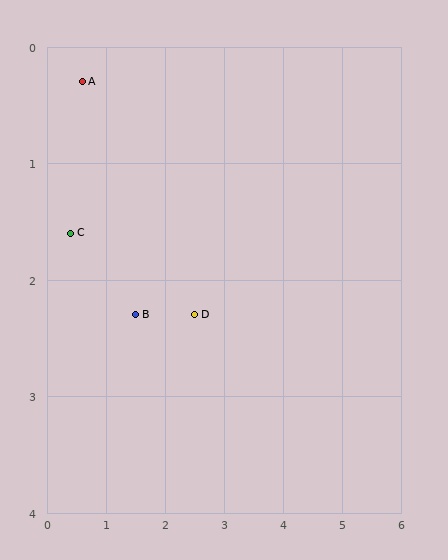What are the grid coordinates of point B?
Point B is at approximately (1.5, 2.3).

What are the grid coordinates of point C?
Point C is at approximately (0.4, 1.6).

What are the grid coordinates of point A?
Point A is at approximately (0.6, 0.3).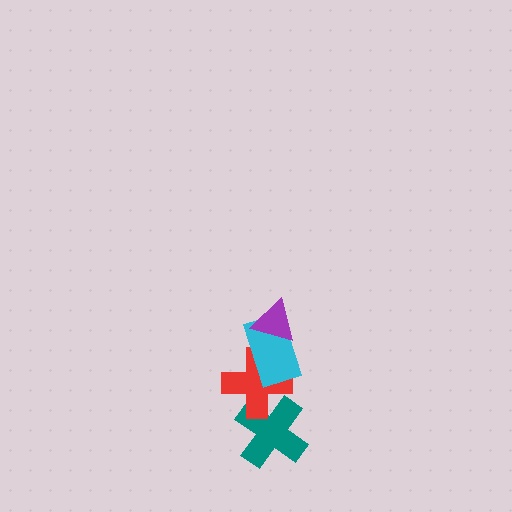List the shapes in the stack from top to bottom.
From top to bottom: the purple triangle, the cyan rectangle, the red cross, the teal cross.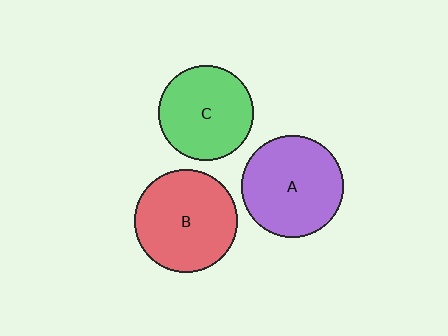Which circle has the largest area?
Circle B (red).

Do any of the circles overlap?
No, none of the circles overlap.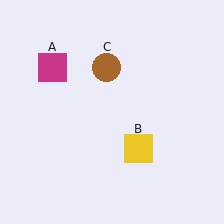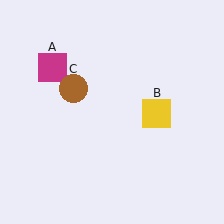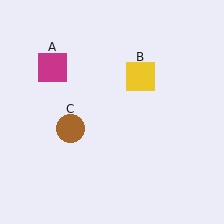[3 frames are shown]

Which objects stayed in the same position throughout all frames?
Magenta square (object A) remained stationary.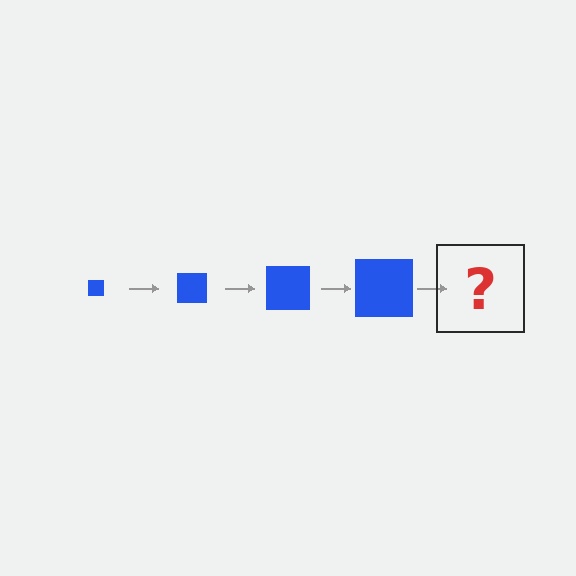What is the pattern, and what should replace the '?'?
The pattern is that the square gets progressively larger each step. The '?' should be a blue square, larger than the previous one.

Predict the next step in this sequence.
The next step is a blue square, larger than the previous one.